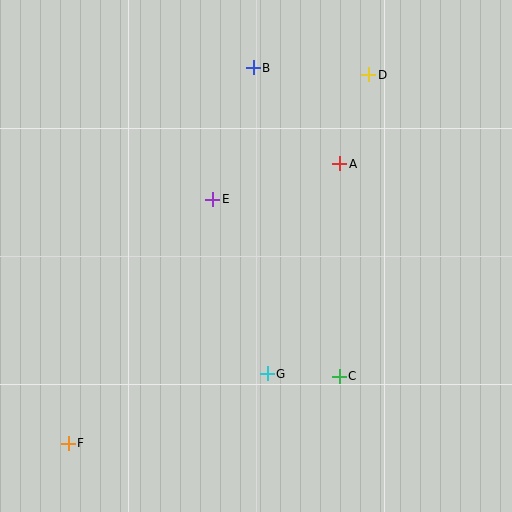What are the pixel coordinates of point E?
Point E is at (213, 199).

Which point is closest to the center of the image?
Point E at (213, 199) is closest to the center.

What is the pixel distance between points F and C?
The distance between F and C is 279 pixels.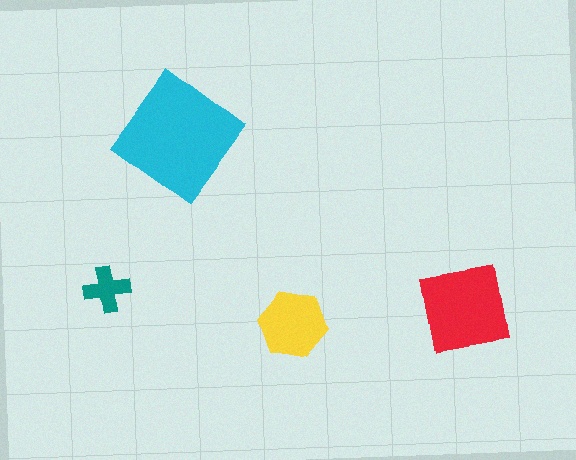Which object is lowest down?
The yellow hexagon is bottommost.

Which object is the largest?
The cyan diamond.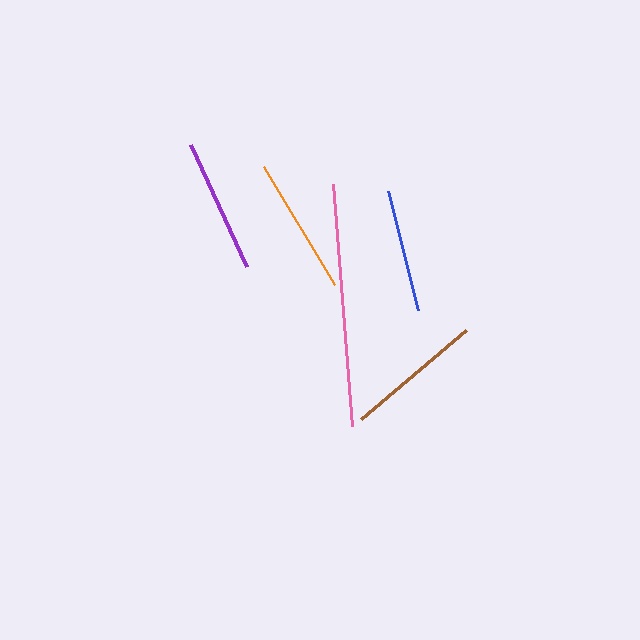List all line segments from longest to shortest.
From longest to shortest: pink, orange, brown, purple, blue.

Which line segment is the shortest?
The blue line is the shortest at approximately 123 pixels.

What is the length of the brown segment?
The brown segment is approximately 138 pixels long.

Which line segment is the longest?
The pink line is the longest at approximately 243 pixels.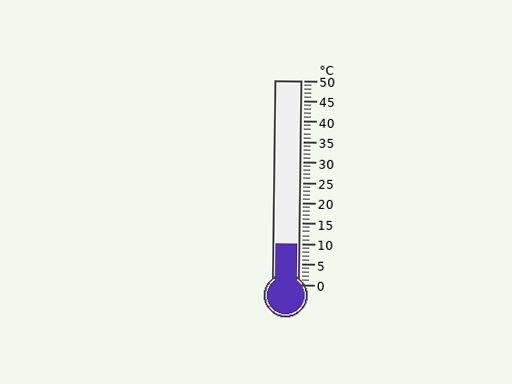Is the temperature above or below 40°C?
The temperature is below 40°C.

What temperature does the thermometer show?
The thermometer shows approximately 10°C.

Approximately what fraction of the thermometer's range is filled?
The thermometer is filled to approximately 20% of its range.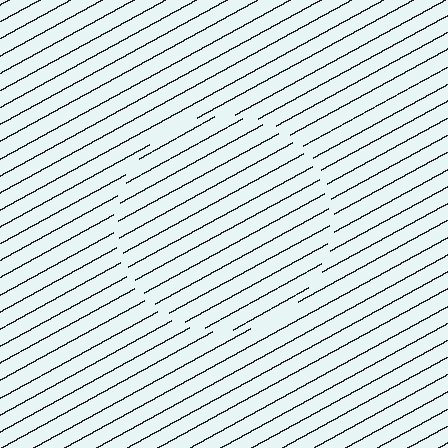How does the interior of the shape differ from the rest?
The interior of the shape contains the same grating, shifted by half a period — the contour is defined by the phase discontinuity where line-ends from the inner and outer gratings abut.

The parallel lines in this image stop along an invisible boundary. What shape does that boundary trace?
An illusory circle. The interior of the shape contains the same grating, shifted by half a period — the contour is defined by the phase discontinuity where line-ends from the inner and outer gratings abut.